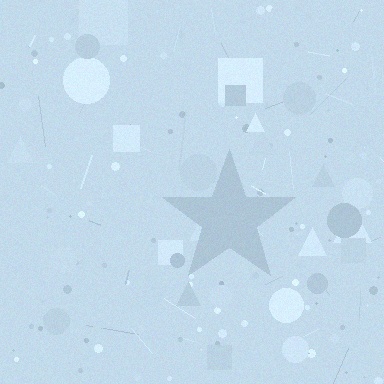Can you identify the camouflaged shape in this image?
The camouflaged shape is a star.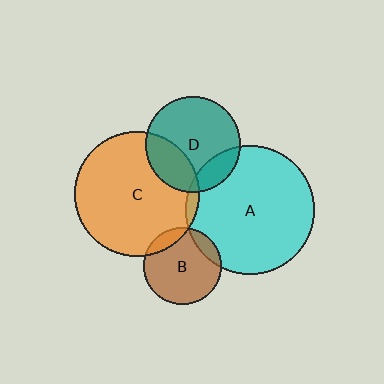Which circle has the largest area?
Circle A (cyan).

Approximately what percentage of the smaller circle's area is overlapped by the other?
Approximately 15%.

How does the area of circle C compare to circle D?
Approximately 1.7 times.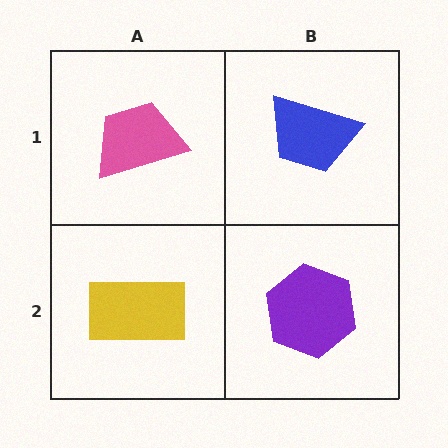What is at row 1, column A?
A pink trapezoid.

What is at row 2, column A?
A yellow rectangle.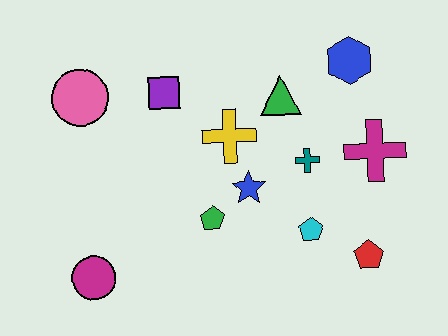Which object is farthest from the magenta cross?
The magenta circle is farthest from the magenta cross.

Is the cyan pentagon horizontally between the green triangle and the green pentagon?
No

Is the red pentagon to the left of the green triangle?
No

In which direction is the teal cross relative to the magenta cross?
The teal cross is to the left of the magenta cross.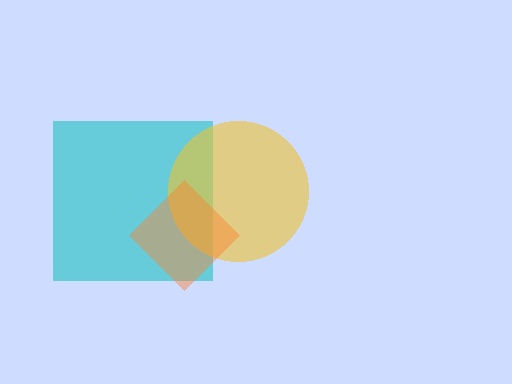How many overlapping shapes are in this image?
There are 3 overlapping shapes in the image.